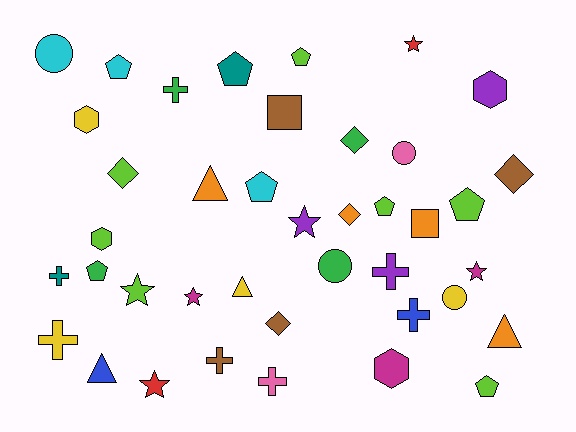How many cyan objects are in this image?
There are 3 cyan objects.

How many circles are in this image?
There are 4 circles.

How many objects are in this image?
There are 40 objects.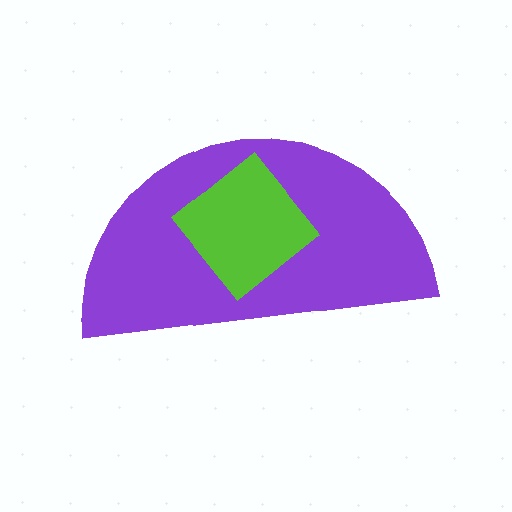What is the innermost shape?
The lime diamond.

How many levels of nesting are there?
2.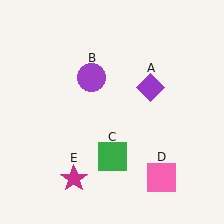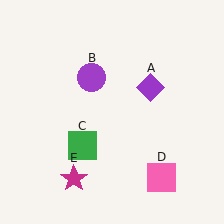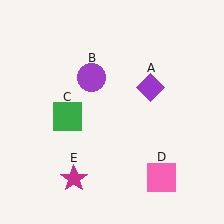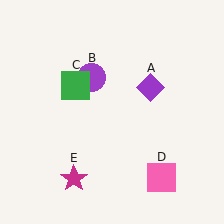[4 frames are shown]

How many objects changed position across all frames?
1 object changed position: green square (object C).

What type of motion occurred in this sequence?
The green square (object C) rotated clockwise around the center of the scene.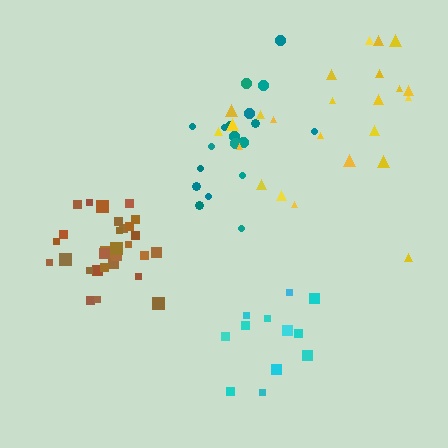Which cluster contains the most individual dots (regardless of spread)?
Brown (30).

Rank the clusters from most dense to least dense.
brown, teal, cyan, yellow.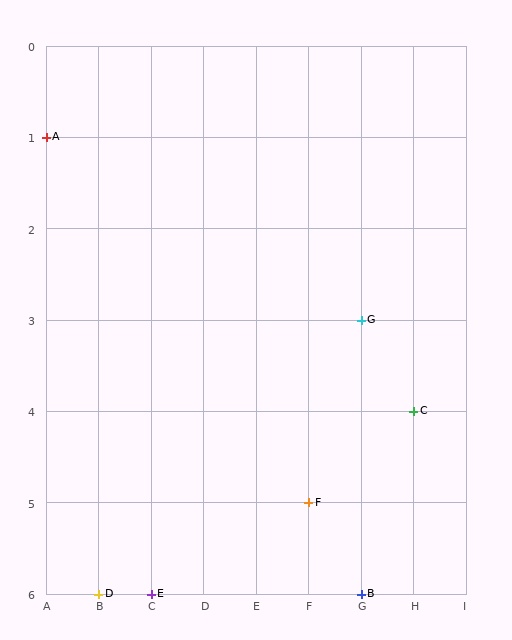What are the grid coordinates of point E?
Point E is at grid coordinates (C, 6).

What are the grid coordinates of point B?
Point B is at grid coordinates (G, 6).